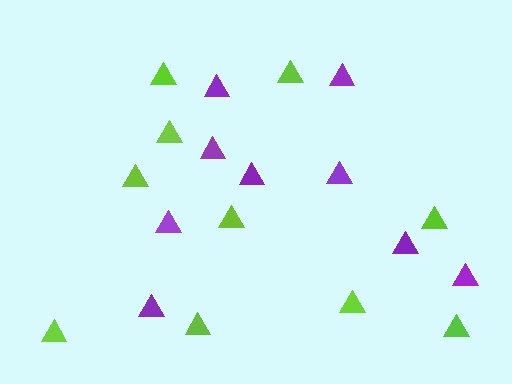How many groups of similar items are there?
There are 2 groups: one group of purple triangles (9) and one group of lime triangles (10).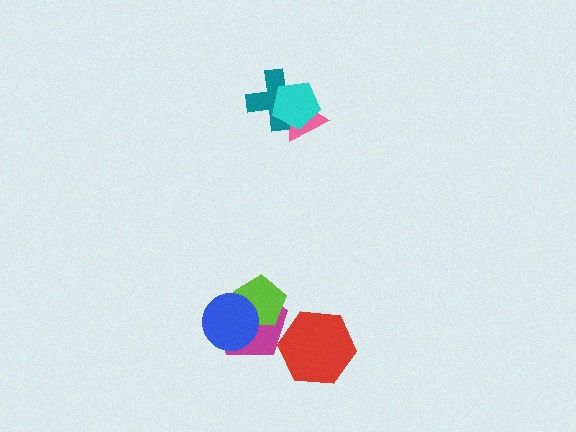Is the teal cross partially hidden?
Yes, it is partially covered by another shape.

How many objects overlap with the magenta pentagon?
2 objects overlap with the magenta pentagon.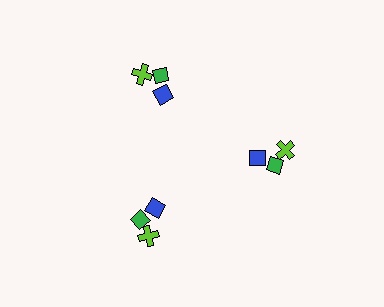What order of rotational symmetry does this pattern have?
This pattern has 3-fold rotational symmetry.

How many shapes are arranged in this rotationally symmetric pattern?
There are 9 shapes, arranged in 3 groups of 3.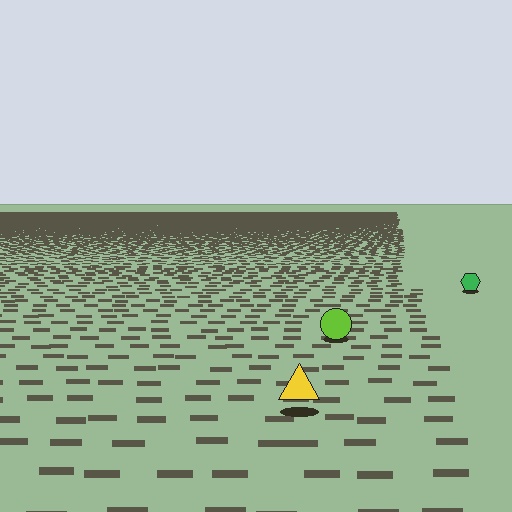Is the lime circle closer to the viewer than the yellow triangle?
No. The yellow triangle is closer — you can tell from the texture gradient: the ground texture is coarser near it.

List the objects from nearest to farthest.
From nearest to farthest: the yellow triangle, the lime circle, the green hexagon.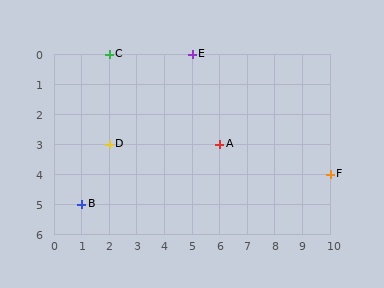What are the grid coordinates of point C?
Point C is at grid coordinates (2, 0).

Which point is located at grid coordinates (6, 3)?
Point A is at (6, 3).